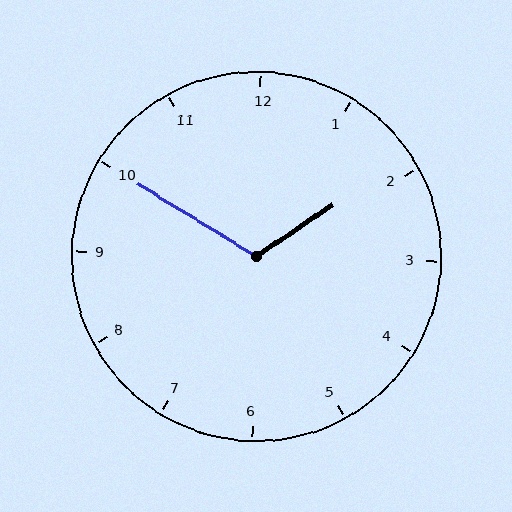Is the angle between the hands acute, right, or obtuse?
It is obtuse.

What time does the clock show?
1:50.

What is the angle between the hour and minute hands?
Approximately 115 degrees.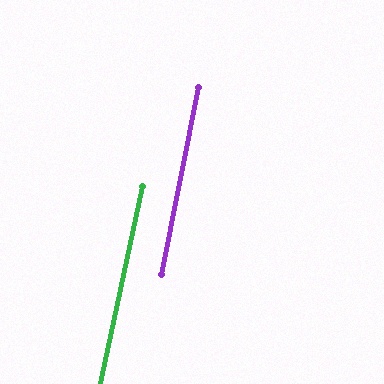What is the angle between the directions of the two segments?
Approximately 1 degree.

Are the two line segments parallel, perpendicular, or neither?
Parallel — their directions differ by only 1.0°.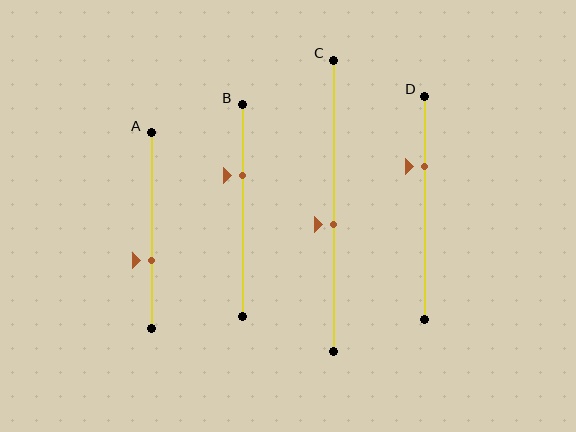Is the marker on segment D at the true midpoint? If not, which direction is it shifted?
No, the marker on segment D is shifted upward by about 18% of the segment length.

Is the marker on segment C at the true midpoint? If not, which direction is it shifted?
No, the marker on segment C is shifted downward by about 6% of the segment length.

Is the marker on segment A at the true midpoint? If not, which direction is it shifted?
No, the marker on segment A is shifted downward by about 15% of the segment length.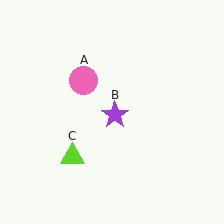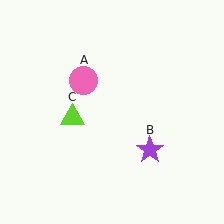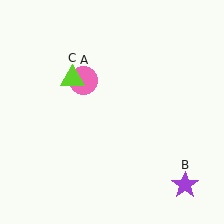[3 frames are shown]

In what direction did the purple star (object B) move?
The purple star (object B) moved down and to the right.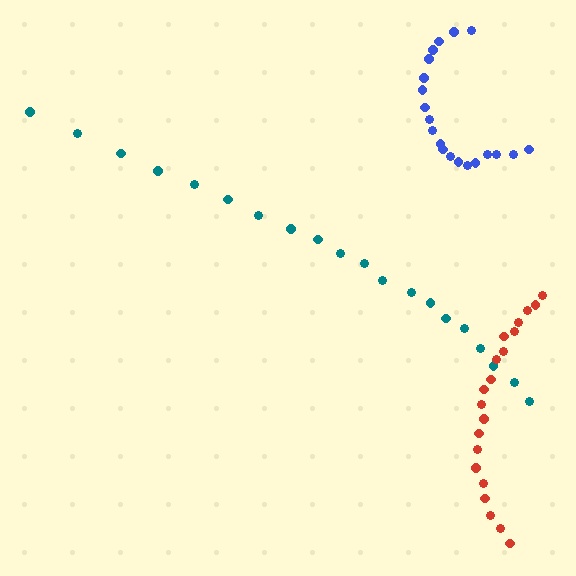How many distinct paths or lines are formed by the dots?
There are 3 distinct paths.